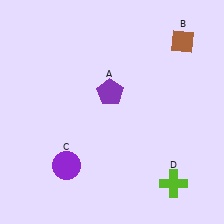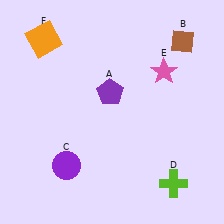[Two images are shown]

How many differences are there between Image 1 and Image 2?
There are 2 differences between the two images.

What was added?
A pink star (E), an orange square (F) were added in Image 2.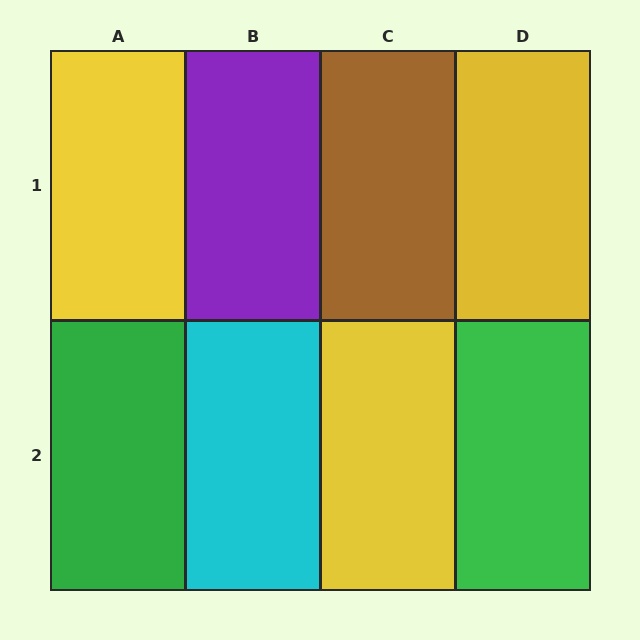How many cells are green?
2 cells are green.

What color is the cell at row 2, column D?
Green.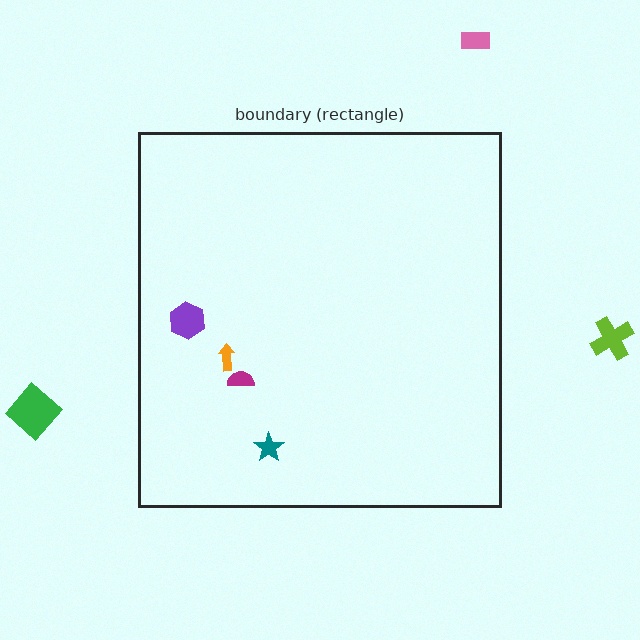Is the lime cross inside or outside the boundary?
Outside.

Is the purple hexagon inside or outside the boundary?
Inside.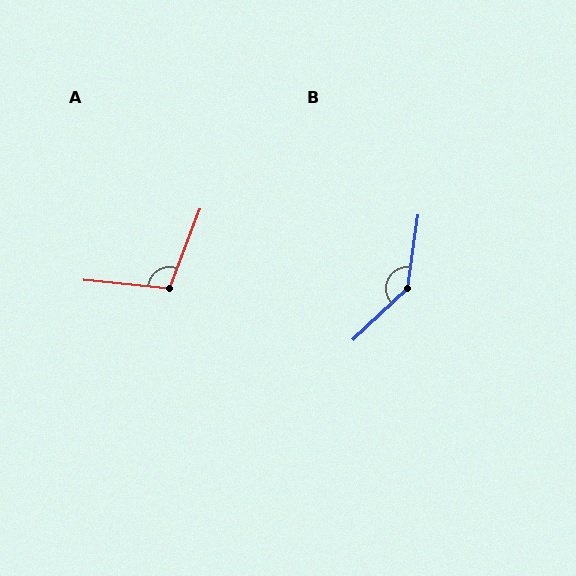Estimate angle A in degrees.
Approximately 106 degrees.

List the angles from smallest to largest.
A (106°), B (142°).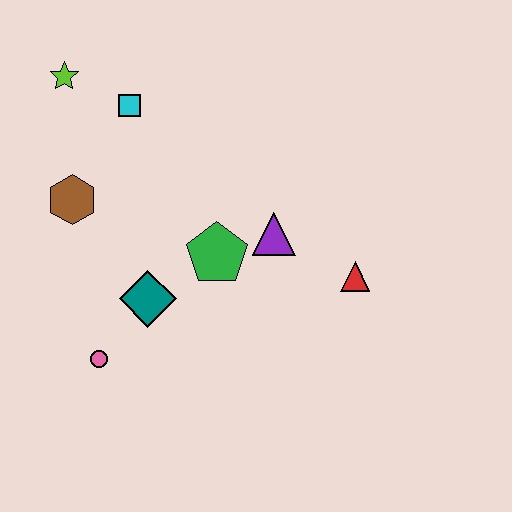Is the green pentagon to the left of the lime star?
No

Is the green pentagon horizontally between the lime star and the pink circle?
No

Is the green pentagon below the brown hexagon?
Yes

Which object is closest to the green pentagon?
The purple triangle is closest to the green pentagon.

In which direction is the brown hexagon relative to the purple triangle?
The brown hexagon is to the left of the purple triangle.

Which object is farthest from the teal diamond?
The lime star is farthest from the teal diamond.